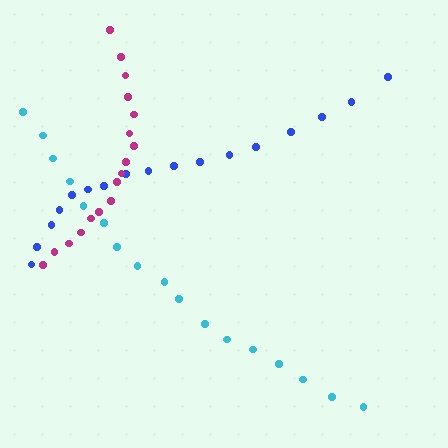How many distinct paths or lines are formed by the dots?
There are 3 distinct paths.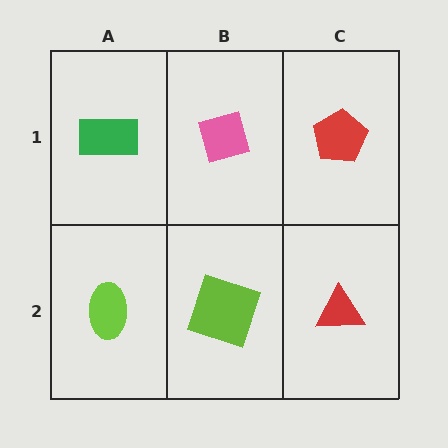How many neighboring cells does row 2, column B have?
3.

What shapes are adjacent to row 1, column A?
A lime ellipse (row 2, column A), a pink diamond (row 1, column B).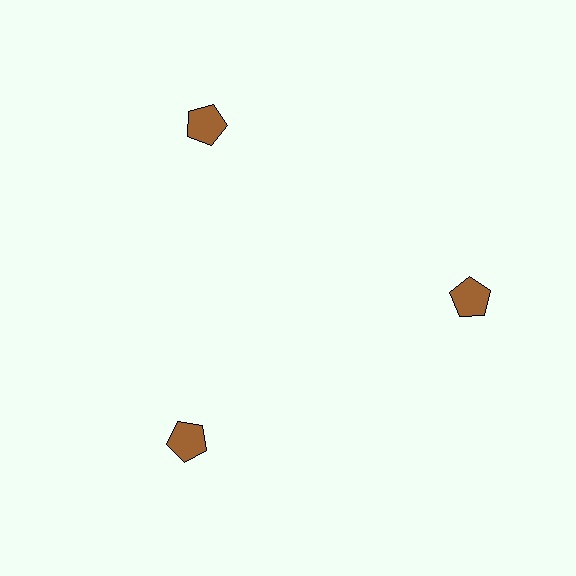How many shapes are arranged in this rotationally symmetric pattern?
There are 3 shapes, arranged in 3 groups of 1.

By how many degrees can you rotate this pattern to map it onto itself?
The pattern maps onto itself every 120 degrees of rotation.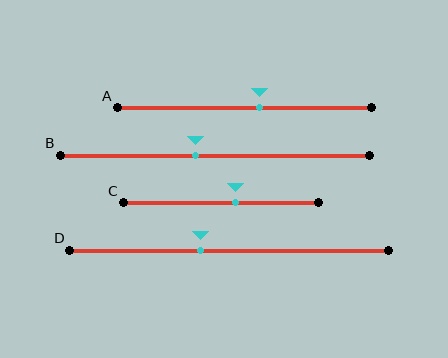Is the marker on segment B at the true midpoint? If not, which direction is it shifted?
No, the marker on segment B is shifted to the left by about 6% of the segment length.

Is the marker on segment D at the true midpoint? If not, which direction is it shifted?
No, the marker on segment D is shifted to the left by about 9% of the segment length.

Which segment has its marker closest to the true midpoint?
Segment A has its marker closest to the true midpoint.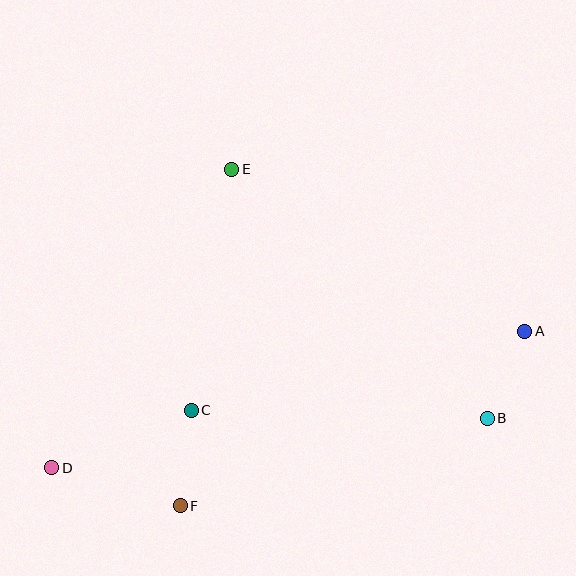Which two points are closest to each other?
Points A and B are closest to each other.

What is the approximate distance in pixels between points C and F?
The distance between C and F is approximately 96 pixels.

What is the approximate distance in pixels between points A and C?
The distance between A and C is approximately 343 pixels.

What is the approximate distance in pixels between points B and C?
The distance between B and C is approximately 296 pixels.